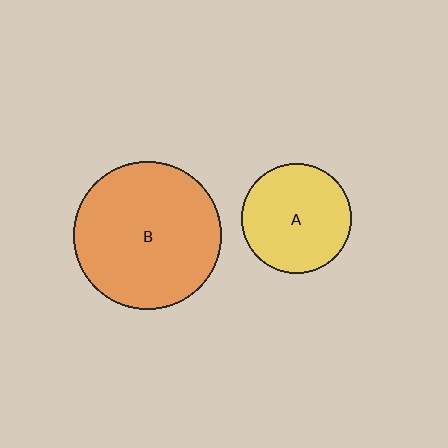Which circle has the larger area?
Circle B (orange).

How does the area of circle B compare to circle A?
Approximately 1.8 times.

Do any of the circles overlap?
No, none of the circles overlap.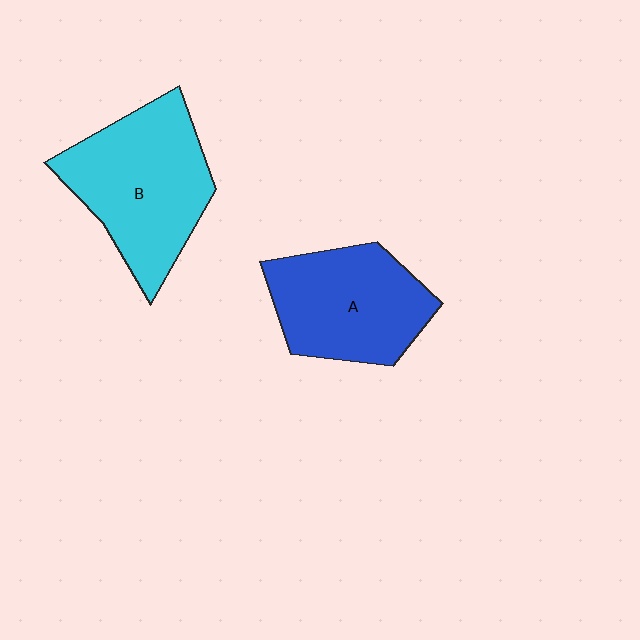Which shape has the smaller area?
Shape A (blue).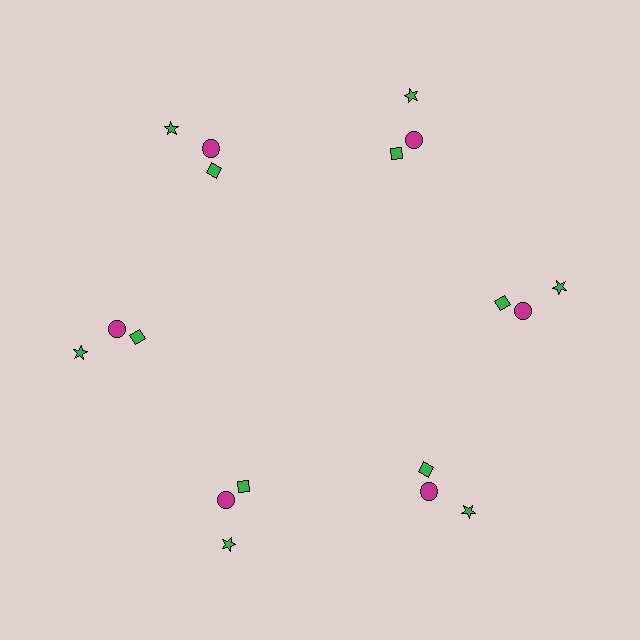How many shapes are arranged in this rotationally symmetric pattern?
There are 18 shapes, arranged in 6 groups of 3.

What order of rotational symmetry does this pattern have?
This pattern has 6-fold rotational symmetry.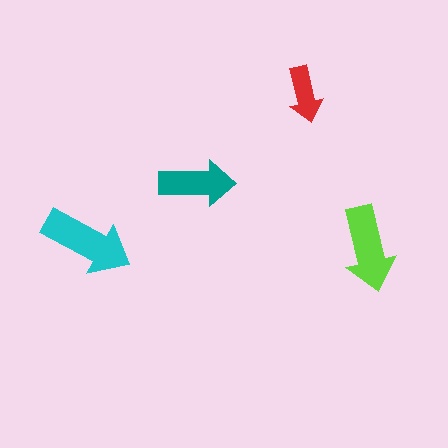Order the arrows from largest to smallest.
the cyan one, the lime one, the teal one, the red one.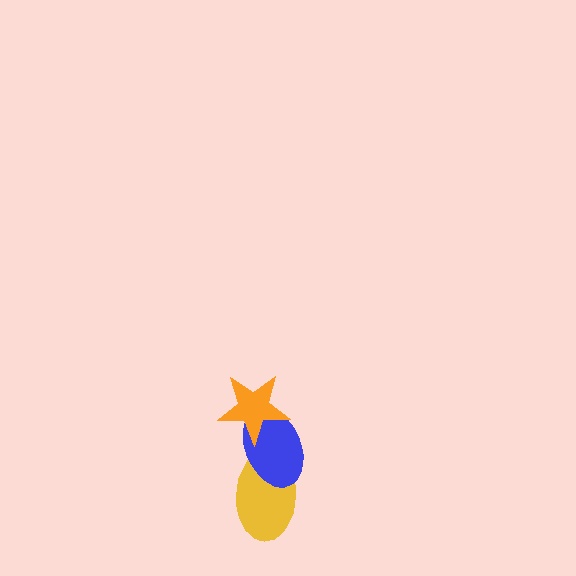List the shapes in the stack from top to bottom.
From top to bottom: the orange star, the blue ellipse, the yellow ellipse.